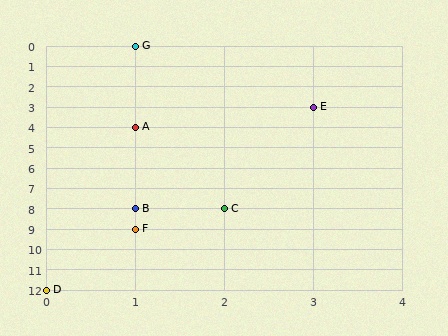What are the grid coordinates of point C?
Point C is at grid coordinates (2, 8).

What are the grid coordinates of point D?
Point D is at grid coordinates (0, 12).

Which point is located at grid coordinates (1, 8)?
Point B is at (1, 8).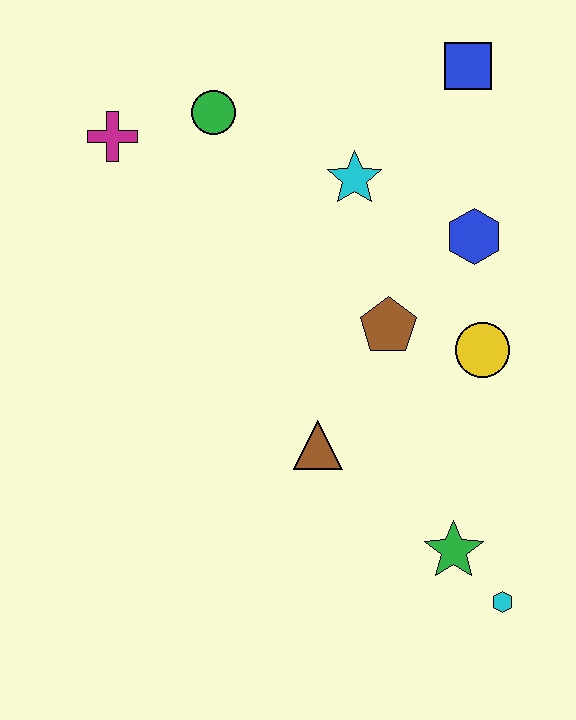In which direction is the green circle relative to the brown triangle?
The green circle is above the brown triangle.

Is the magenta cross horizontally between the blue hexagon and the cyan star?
No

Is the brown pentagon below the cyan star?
Yes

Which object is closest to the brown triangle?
The brown pentagon is closest to the brown triangle.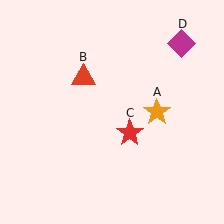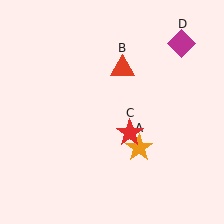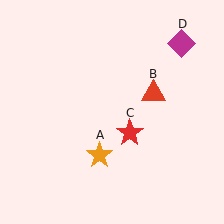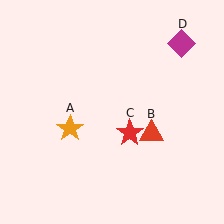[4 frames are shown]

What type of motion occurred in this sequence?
The orange star (object A), red triangle (object B) rotated clockwise around the center of the scene.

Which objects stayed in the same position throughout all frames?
Red star (object C) and magenta diamond (object D) remained stationary.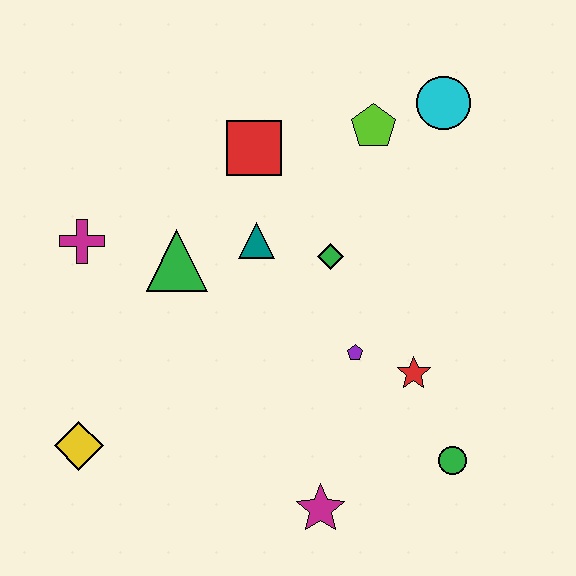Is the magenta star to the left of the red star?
Yes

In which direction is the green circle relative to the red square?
The green circle is below the red square.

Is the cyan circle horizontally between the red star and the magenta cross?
No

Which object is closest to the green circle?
The red star is closest to the green circle.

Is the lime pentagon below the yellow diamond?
No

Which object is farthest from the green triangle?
The green circle is farthest from the green triangle.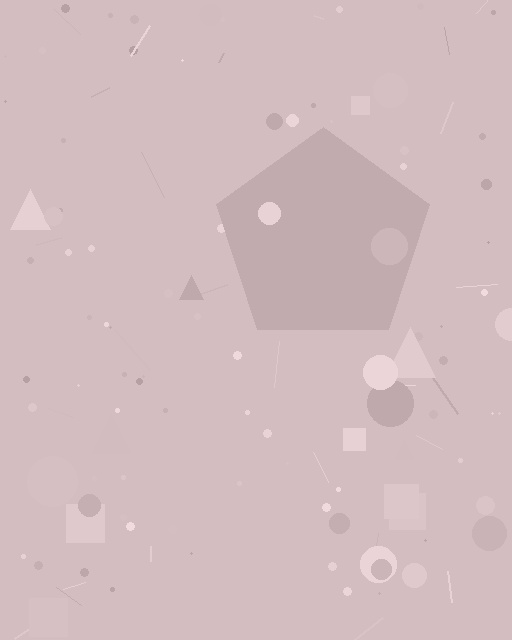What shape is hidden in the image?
A pentagon is hidden in the image.